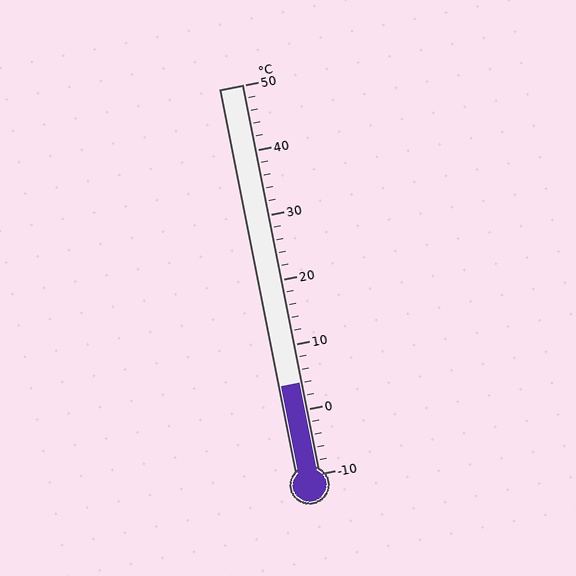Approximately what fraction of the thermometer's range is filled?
The thermometer is filled to approximately 25% of its range.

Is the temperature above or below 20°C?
The temperature is below 20°C.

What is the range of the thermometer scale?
The thermometer scale ranges from -10°C to 50°C.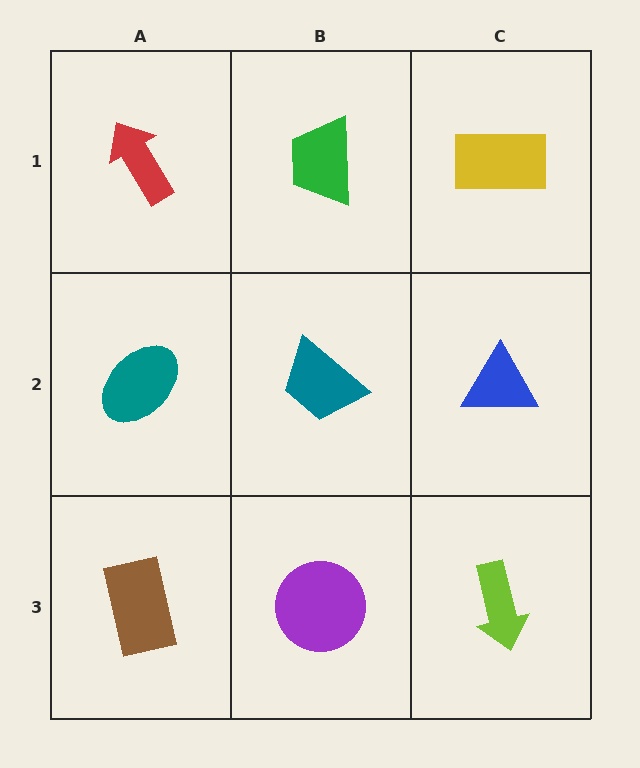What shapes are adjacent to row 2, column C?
A yellow rectangle (row 1, column C), a lime arrow (row 3, column C), a teal trapezoid (row 2, column B).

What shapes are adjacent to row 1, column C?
A blue triangle (row 2, column C), a green trapezoid (row 1, column B).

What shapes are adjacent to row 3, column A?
A teal ellipse (row 2, column A), a purple circle (row 3, column B).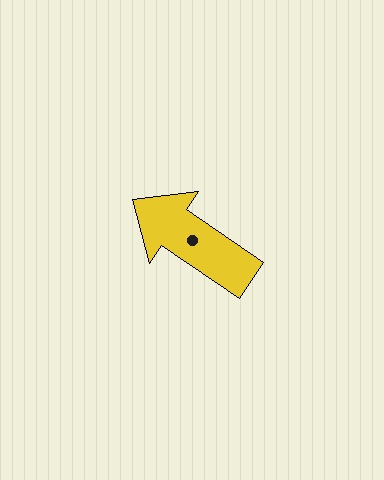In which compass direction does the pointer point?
Northwest.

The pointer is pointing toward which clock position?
Roughly 10 o'clock.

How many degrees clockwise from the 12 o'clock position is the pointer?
Approximately 304 degrees.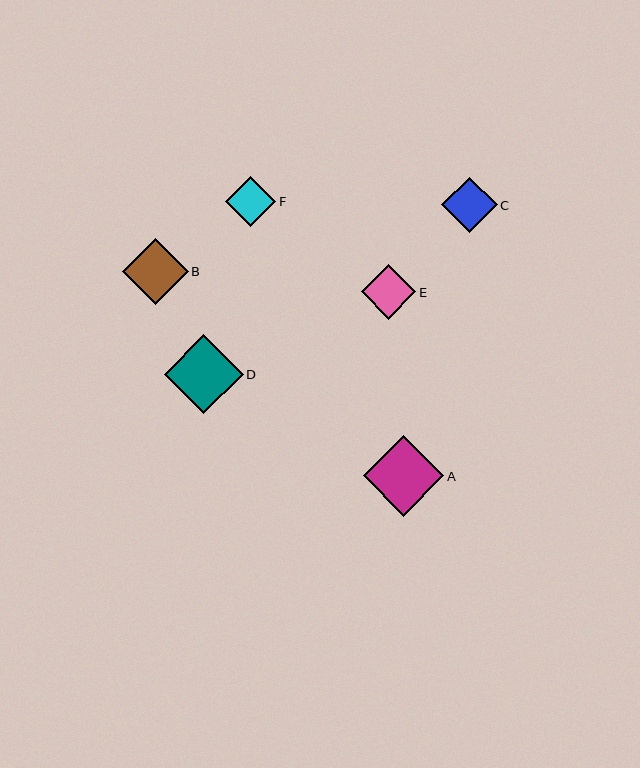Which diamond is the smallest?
Diamond F is the smallest with a size of approximately 50 pixels.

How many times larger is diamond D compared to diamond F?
Diamond D is approximately 1.6 times the size of diamond F.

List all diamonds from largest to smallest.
From largest to smallest: A, D, B, C, E, F.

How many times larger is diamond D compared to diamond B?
Diamond D is approximately 1.2 times the size of diamond B.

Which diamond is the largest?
Diamond A is the largest with a size of approximately 80 pixels.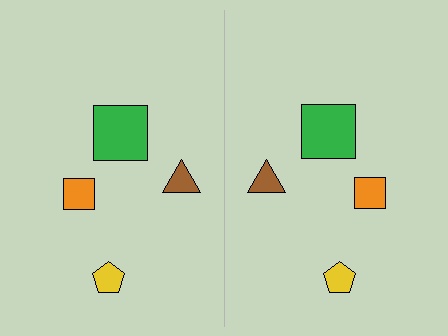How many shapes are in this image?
There are 8 shapes in this image.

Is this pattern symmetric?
Yes, this pattern has bilateral (reflection) symmetry.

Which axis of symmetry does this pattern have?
The pattern has a vertical axis of symmetry running through the center of the image.